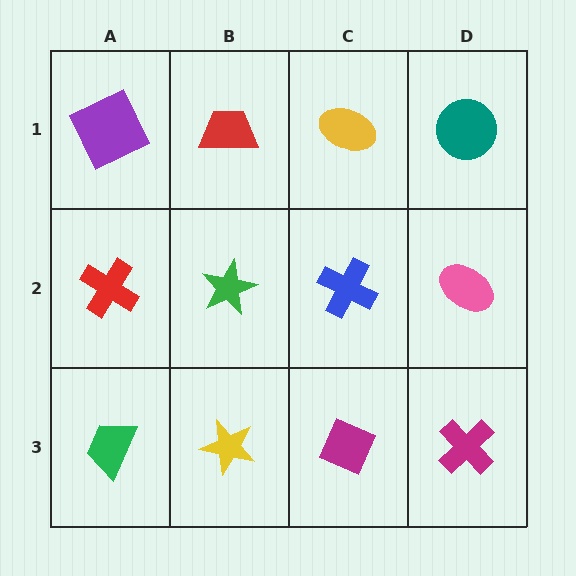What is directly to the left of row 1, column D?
A yellow ellipse.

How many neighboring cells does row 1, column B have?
3.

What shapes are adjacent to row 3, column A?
A red cross (row 2, column A), a yellow star (row 3, column B).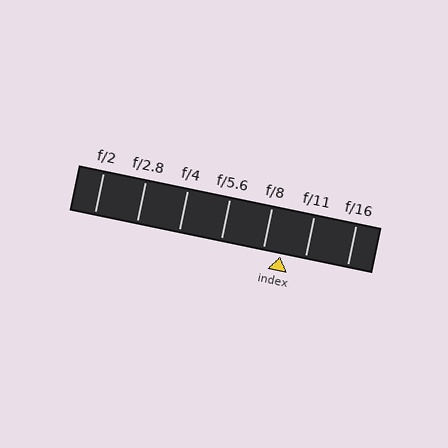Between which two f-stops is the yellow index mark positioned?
The index mark is between f/8 and f/11.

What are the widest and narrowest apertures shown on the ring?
The widest aperture shown is f/2 and the narrowest is f/16.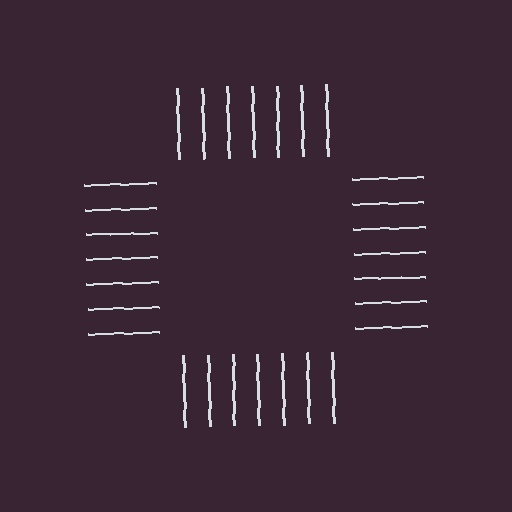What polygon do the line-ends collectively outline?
An illusory square — the line segments terminate on its edges but no continuous stroke is drawn.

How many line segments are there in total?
28 — 7 along each of the 4 edges.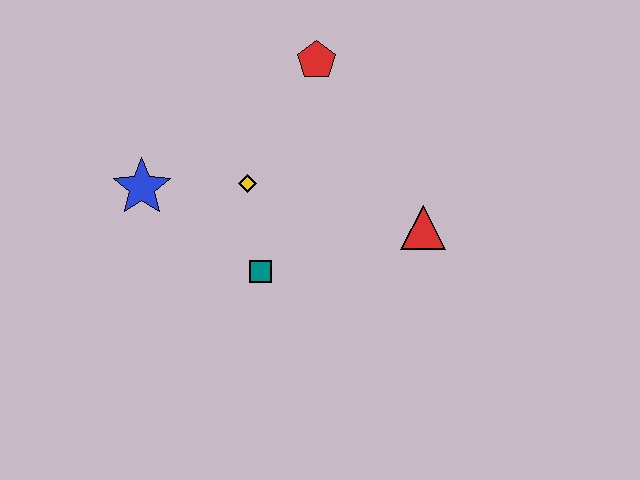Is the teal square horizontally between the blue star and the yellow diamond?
No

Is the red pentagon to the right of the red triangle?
No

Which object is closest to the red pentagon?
The yellow diamond is closest to the red pentagon.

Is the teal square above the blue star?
No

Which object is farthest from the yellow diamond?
The red triangle is farthest from the yellow diamond.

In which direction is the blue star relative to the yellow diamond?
The blue star is to the left of the yellow diamond.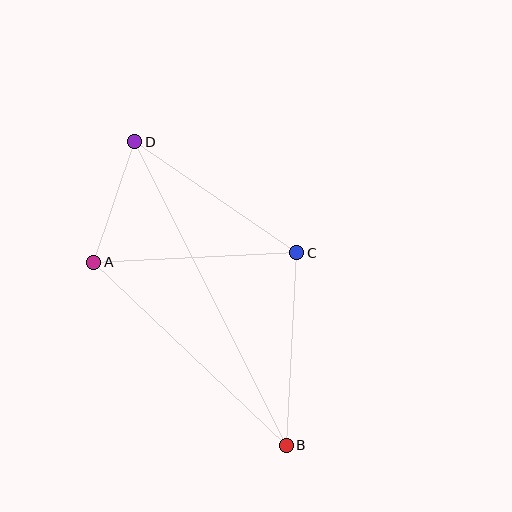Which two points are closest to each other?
Points A and D are closest to each other.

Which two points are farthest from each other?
Points B and D are farthest from each other.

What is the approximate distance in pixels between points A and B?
The distance between A and B is approximately 265 pixels.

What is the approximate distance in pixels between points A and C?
The distance between A and C is approximately 203 pixels.